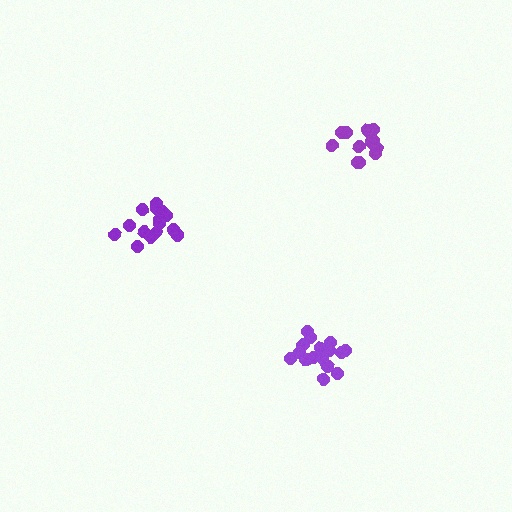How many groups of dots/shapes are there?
There are 3 groups.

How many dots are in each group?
Group 1: 15 dots, Group 2: 18 dots, Group 3: 13 dots (46 total).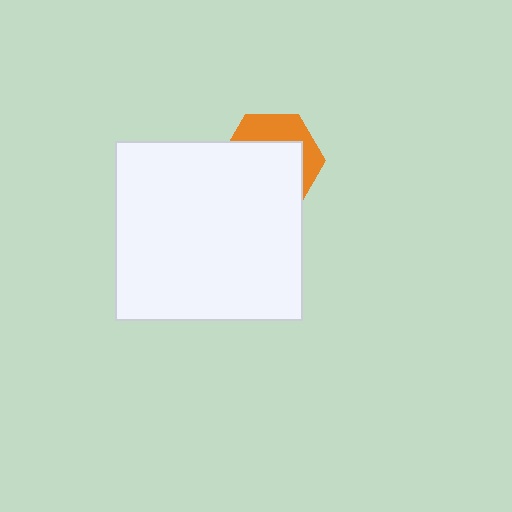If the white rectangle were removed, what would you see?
You would see the complete orange hexagon.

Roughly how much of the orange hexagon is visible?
A small part of it is visible (roughly 36%).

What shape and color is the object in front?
The object in front is a white rectangle.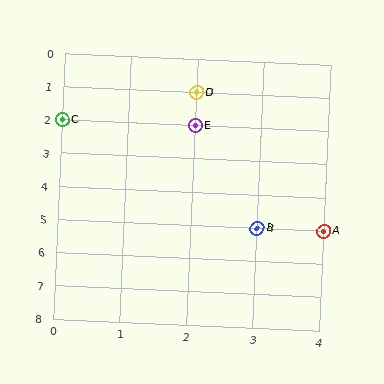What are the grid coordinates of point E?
Point E is at grid coordinates (2, 2).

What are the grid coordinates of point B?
Point B is at grid coordinates (3, 5).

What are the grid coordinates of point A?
Point A is at grid coordinates (4, 5).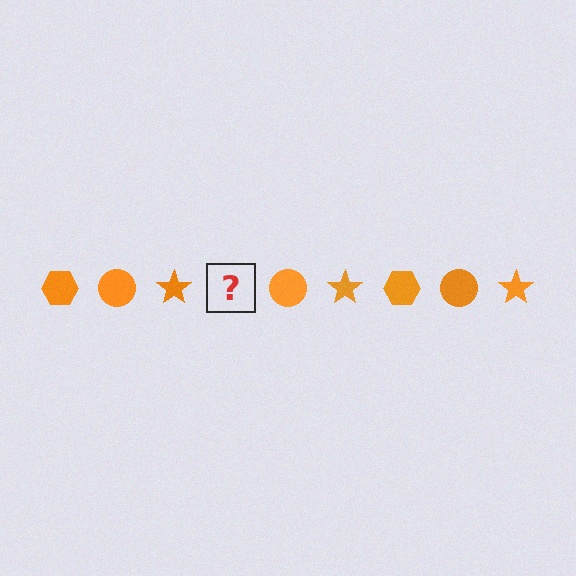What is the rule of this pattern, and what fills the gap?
The rule is that the pattern cycles through hexagon, circle, star shapes in orange. The gap should be filled with an orange hexagon.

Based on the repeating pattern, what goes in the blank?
The blank should be an orange hexagon.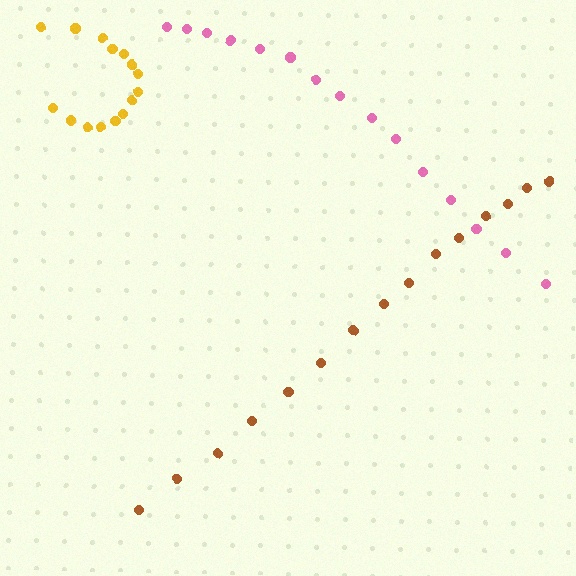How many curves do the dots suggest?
There are 3 distinct paths.